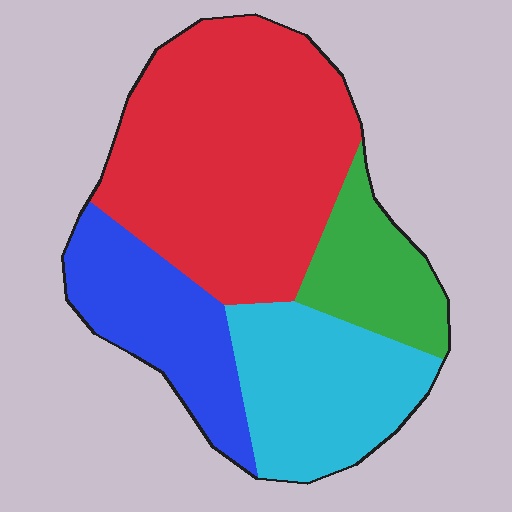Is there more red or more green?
Red.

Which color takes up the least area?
Green, at roughly 15%.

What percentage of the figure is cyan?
Cyan takes up less than a quarter of the figure.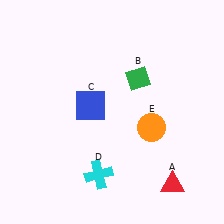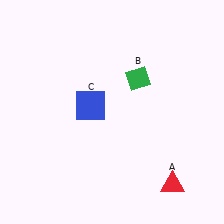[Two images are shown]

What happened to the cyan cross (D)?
The cyan cross (D) was removed in Image 2. It was in the bottom-left area of Image 1.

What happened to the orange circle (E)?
The orange circle (E) was removed in Image 2. It was in the bottom-right area of Image 1.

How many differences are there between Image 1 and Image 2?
There are 2 differences between the two images.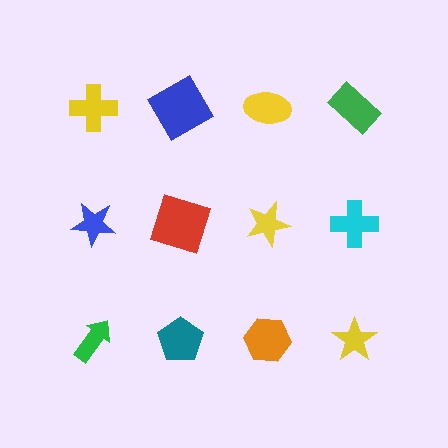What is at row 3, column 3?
An orange hexagon.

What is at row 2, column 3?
A yellow star.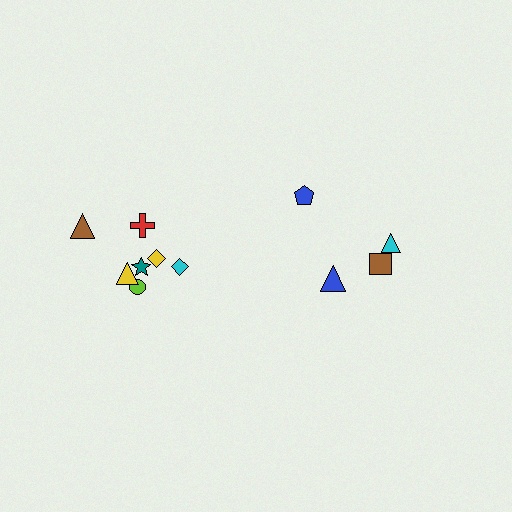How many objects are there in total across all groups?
There are 11 objects.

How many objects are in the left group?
There are 7 objects.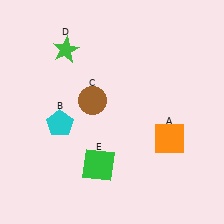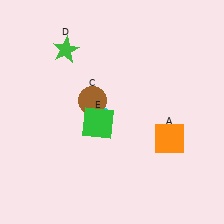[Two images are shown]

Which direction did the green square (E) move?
The green square (E) moved up.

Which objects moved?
The objects that moved are: the cyan pentagon (B), the green square (E).